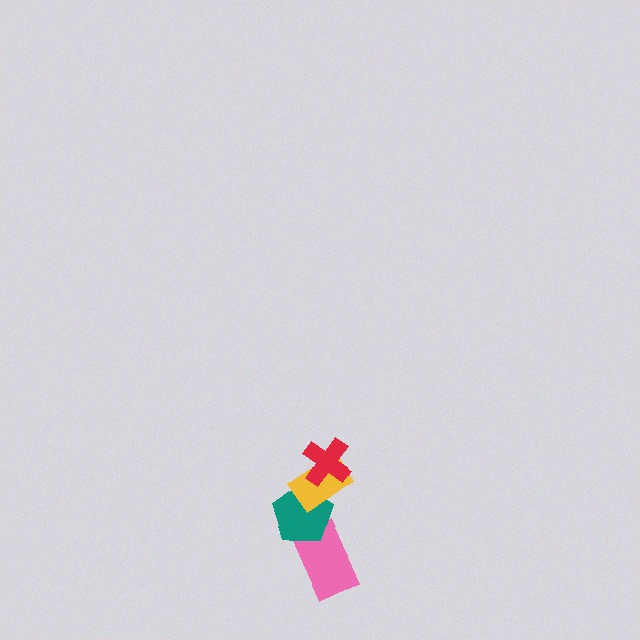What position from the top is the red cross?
The red cross is 1st from the top.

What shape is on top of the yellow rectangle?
The red cross is on top of the yellow rectangle.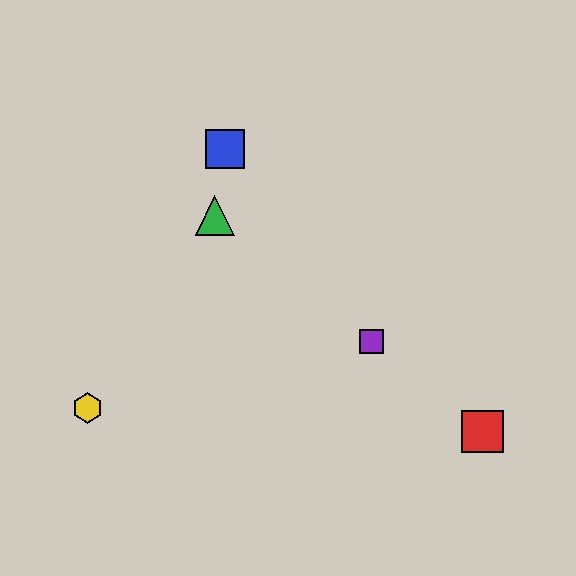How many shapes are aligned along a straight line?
3 shapes (the red square, the green triangle, the purple square) are aligned along a straight line.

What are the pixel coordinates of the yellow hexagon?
The yellow hexagon is at (88, 408).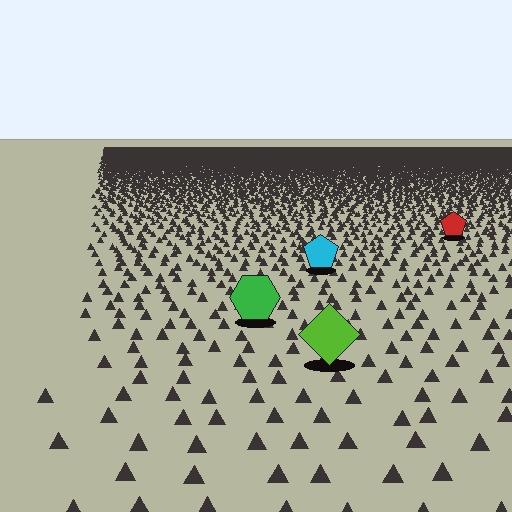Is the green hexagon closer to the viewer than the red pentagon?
Yes. The green hexagon is closer — you can tell from the texture gradient: the ground texture is coarser near it.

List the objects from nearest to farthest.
From nearest to farthest: the lime diamond, the green hexagon, the cyan pentagon, the red pentagon.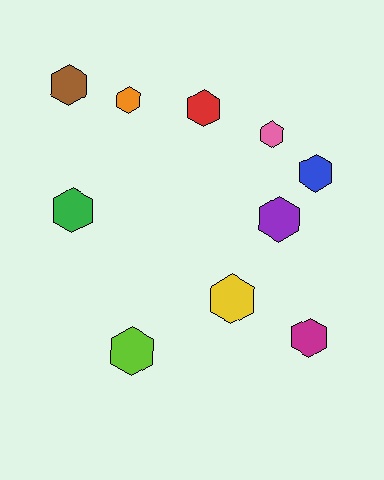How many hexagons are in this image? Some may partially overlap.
There are 10 hexagons.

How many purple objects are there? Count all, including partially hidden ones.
There is 1 purple object.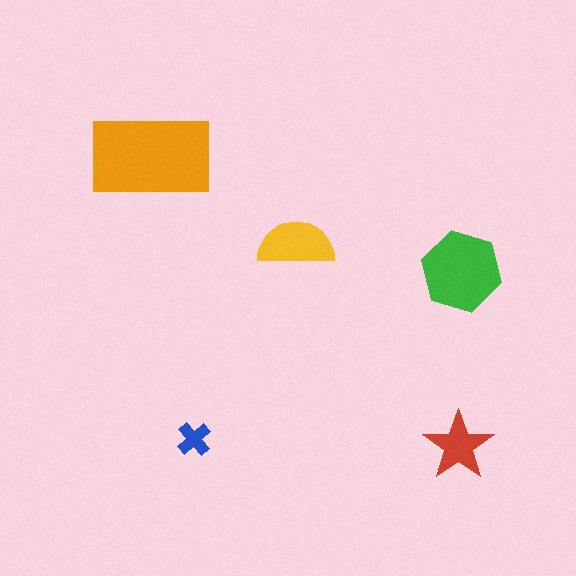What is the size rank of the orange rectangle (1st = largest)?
1st.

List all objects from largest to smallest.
The orange rectangle, the green hexagon, the yellow semicircle, the red star, the blue cross.